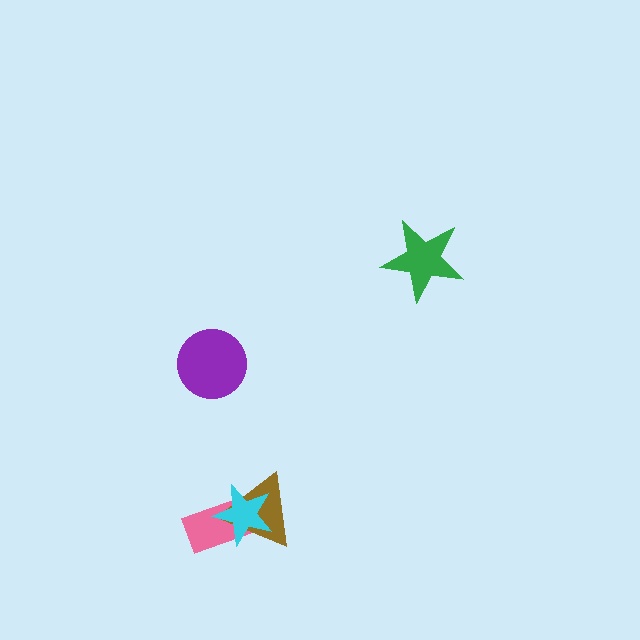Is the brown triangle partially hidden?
Yes, it is partially covered by another shape.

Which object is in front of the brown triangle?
The cyan star is in front of the brown triangle.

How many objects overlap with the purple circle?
0 objects overlap with the purple circle.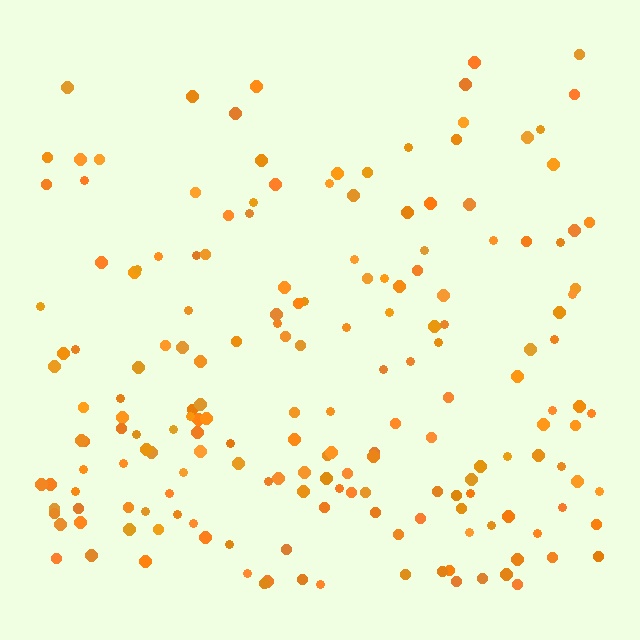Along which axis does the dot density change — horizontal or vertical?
Vertical.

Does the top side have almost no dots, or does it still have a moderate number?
Still a moderate number, just noticeably fewer than the bottom.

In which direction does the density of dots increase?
From top to bottom, with the bottom side densest.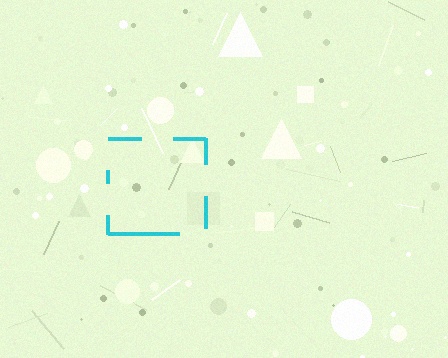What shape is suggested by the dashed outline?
The dashed outline suggests a square.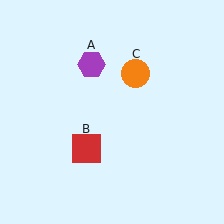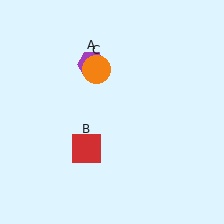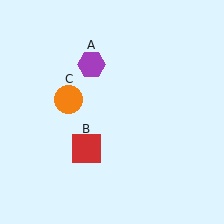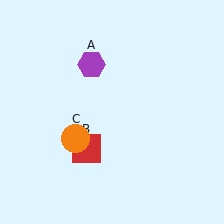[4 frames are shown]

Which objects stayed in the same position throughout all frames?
Purple hexagon (object A) and red square (object B) remained stationary.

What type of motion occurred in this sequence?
The orange circle (object C) rotated counterclockwise around the center of the scene.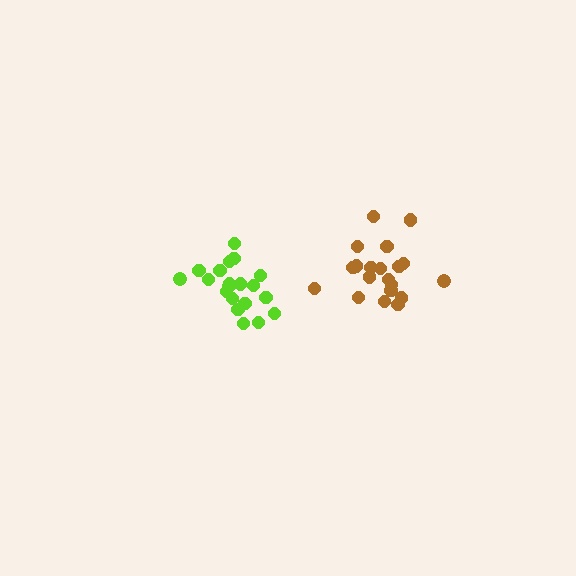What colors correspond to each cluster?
The clusters are colored: brown, lime.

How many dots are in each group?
Group 1: 20 dots, Group 2: 20 dots (40 total).